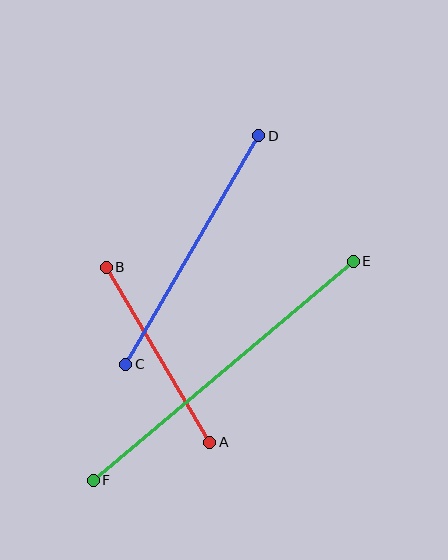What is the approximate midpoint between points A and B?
The midpoint is at approximately (158, 355) pixels.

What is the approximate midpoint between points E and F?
The midpoint is at approximately (223, 371) pixels.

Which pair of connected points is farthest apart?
Points E and F are farthest apart.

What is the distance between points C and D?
The distance is approximately 264 pixels.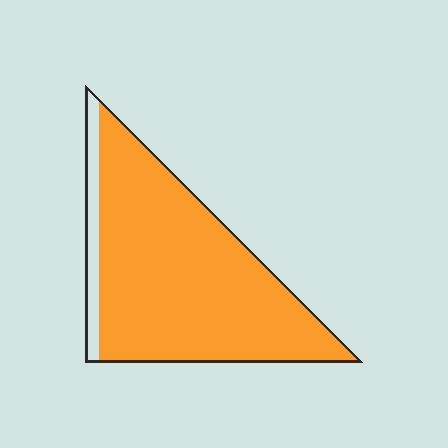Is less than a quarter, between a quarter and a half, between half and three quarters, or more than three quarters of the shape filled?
More than three quarters.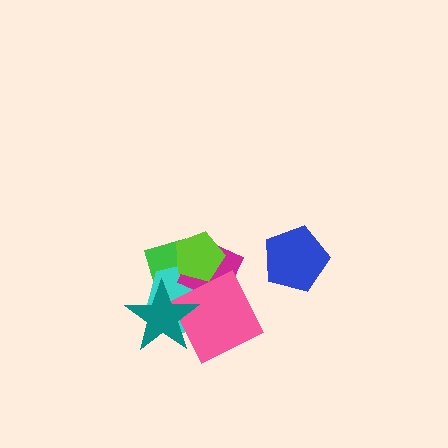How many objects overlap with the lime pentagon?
4 objects overlap with the lime pentagon.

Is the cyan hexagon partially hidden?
Yes, it is partially covered by another shape.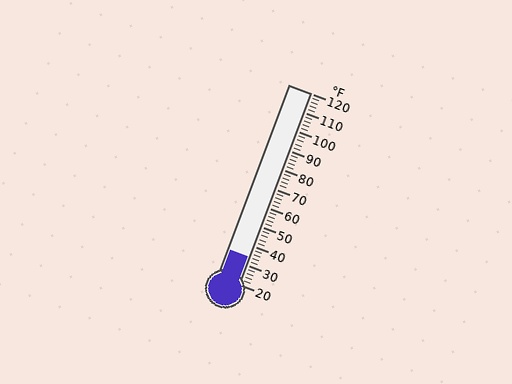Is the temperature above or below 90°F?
The temperature is below 90°F.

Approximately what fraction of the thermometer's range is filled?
The thermometer is filled to approximately 15% of its range.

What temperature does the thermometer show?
The thermometer shows approximately 34°F.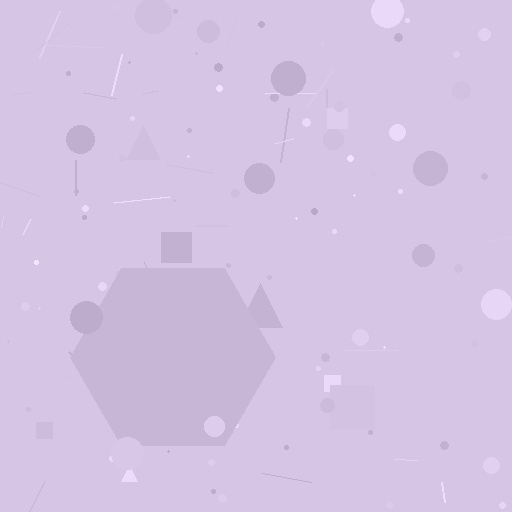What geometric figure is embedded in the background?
A hexagon is embedded in the background.